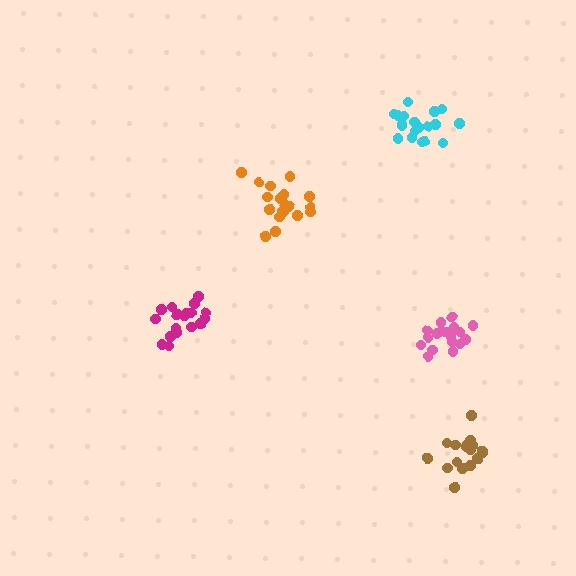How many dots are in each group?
Group 1: 19 dots, Group 2: 19 dots, Group 3: 19 dots, Group 4: 18 dots, Group 5: 18 dots (93 total).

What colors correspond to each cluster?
The clusters are colored: orange, pink, cyan, magenta, brown.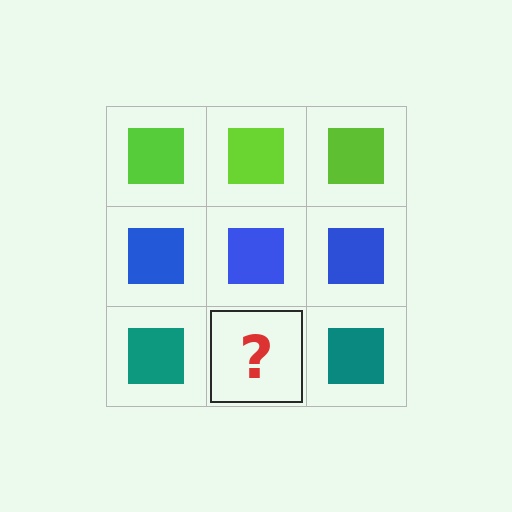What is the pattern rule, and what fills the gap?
The rule is that each row has a consistent color. The gap should be filled with a teal square.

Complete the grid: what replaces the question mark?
The question mark should be replaced with a teal square.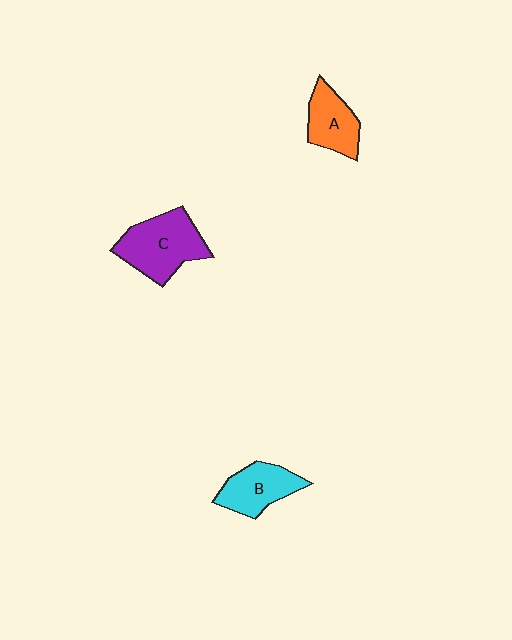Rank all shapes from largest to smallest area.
From largest to smallest: C (purple), B (cyan), A (orange).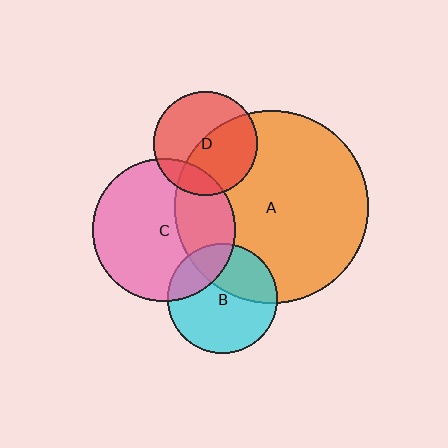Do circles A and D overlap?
Yes.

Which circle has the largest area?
Circle A (orange).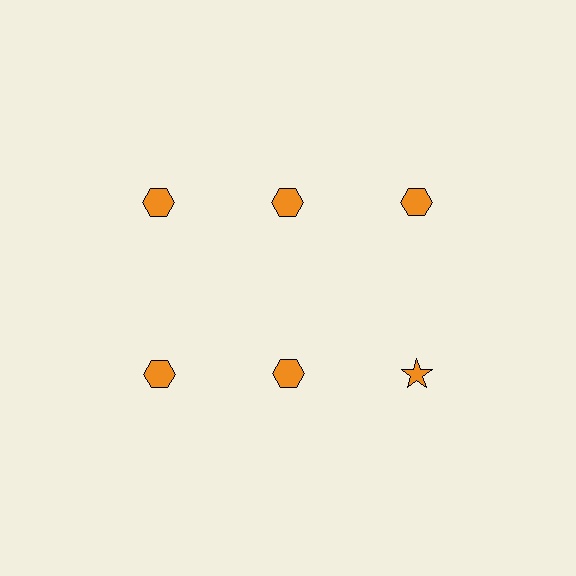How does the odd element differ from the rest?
It has a different shape: star instead of hexagon.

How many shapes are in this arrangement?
There are 6 shapes arranged in a grid pattern.